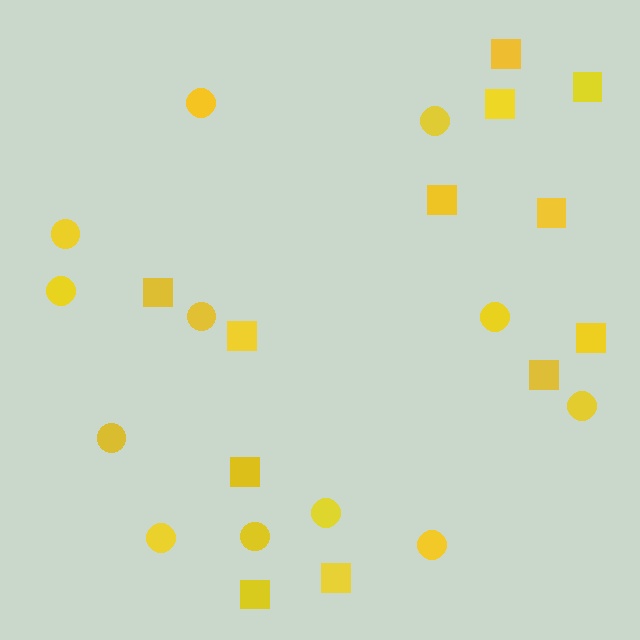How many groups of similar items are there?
There are 2 groups: one group of circles (12) and one group of squares (12).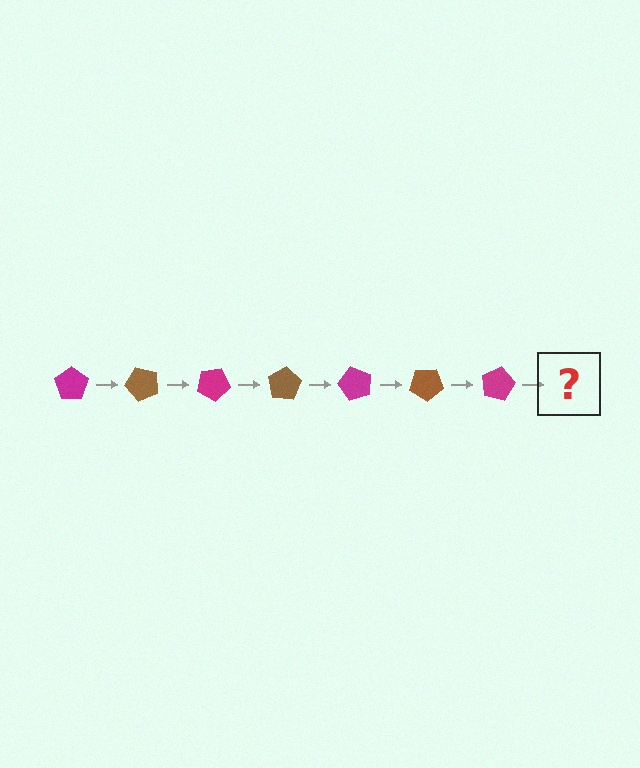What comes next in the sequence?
The next element should be a brown pentagon, rotated 350 degrees from the start.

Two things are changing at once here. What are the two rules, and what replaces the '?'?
The two rules are that it rotates 50 degrees each step and the color cycles through magenta and brown. The '?' should be a brown pentagon, rotated 350 degrees from the start.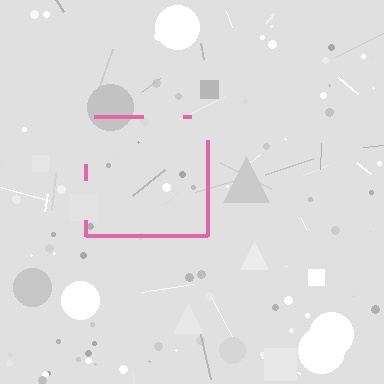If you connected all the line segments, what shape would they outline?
They would outline a square.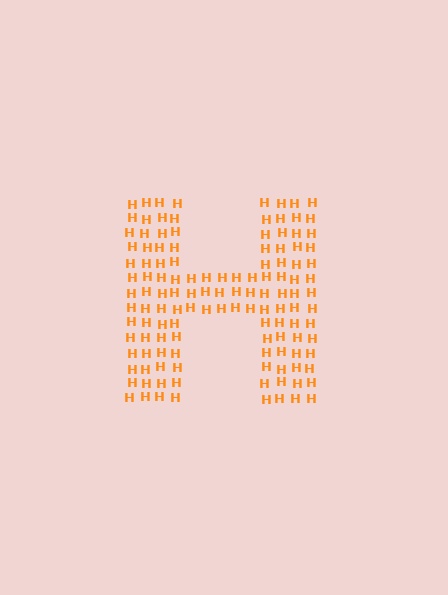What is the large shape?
The large shape is the letter H.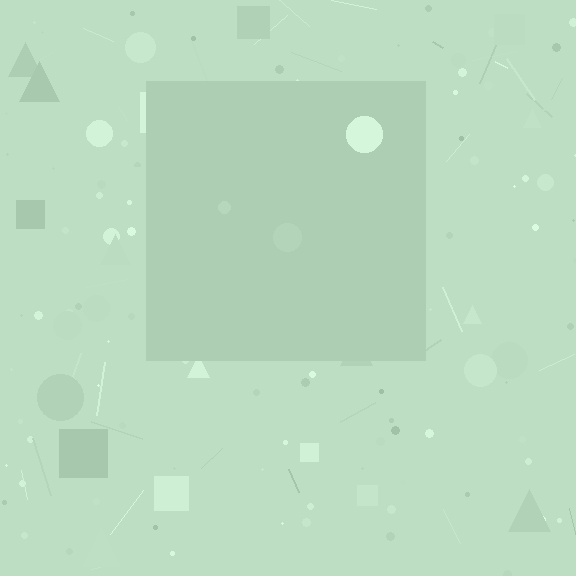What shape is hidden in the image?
A square is hidden in the image.